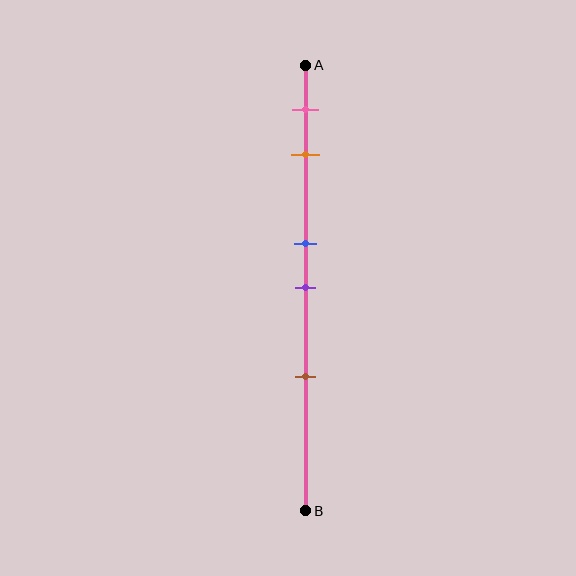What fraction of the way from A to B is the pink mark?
The pink mark is approximately 10% (0.1) of the way from A to B.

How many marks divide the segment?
There are 5 marks dividing the segment.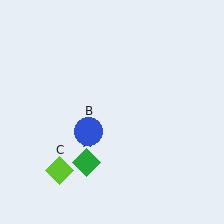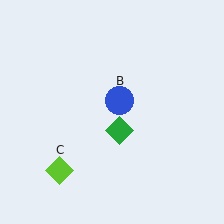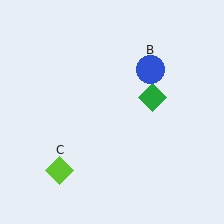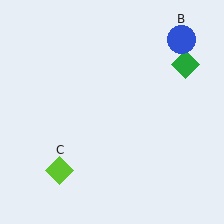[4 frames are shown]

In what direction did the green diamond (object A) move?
The green diamond (object A) moved up and to the right.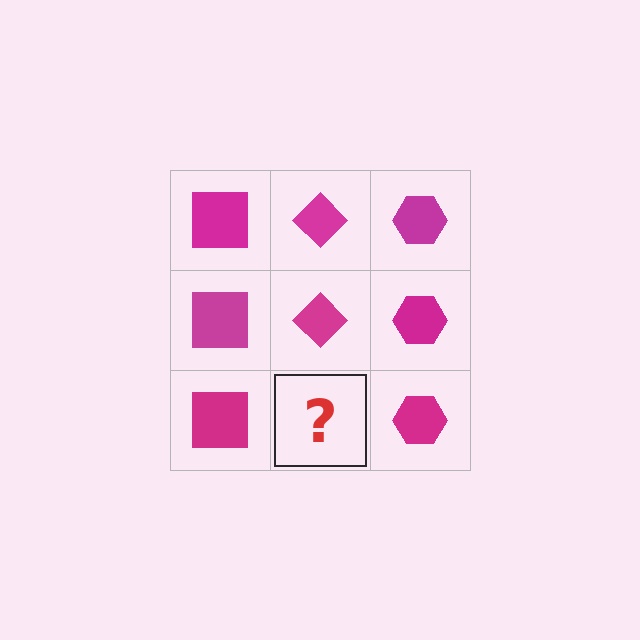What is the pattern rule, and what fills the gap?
The rule is that each column has a consistent shape. The gap should be filled with a magenta diamond.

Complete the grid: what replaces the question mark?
The question mark should be replaced with a magenta diamond.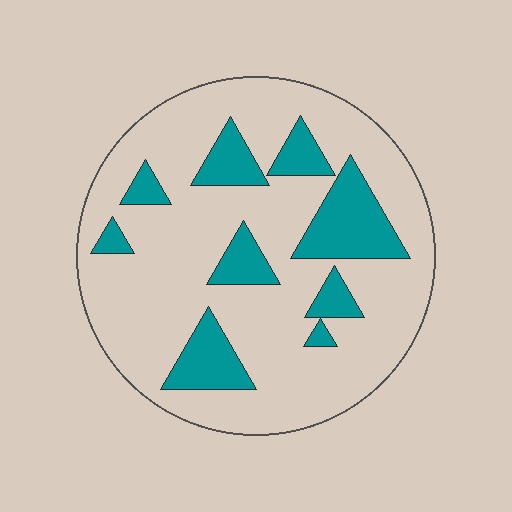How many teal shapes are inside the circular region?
9.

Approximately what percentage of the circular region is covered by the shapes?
Approximately 20%.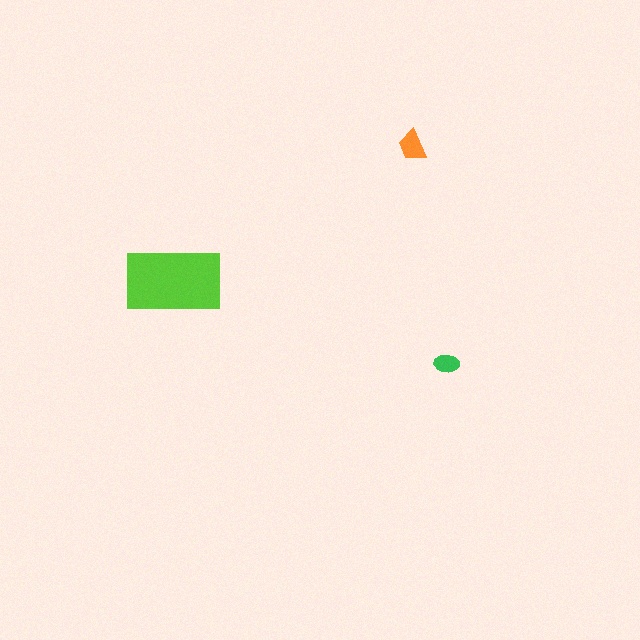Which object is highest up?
The orange trapezoid is topmost.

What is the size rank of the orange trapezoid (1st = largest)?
2nd.